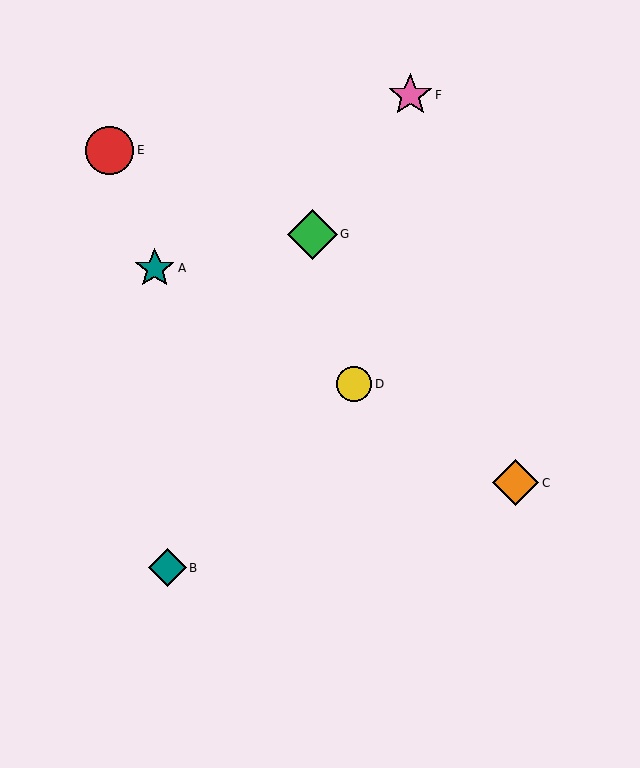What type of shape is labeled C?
Shape C is an orange diamond.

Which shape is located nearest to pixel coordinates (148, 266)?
The teal star (labeled A) at (155, 268) is nearest to that location.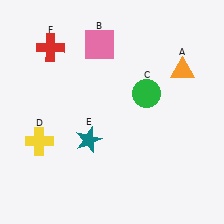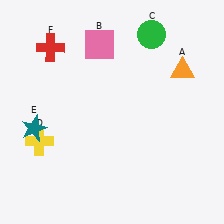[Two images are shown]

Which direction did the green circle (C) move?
The green circle (C) moved up.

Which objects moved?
The objects that moved are: the green circle (C), the teal star (E).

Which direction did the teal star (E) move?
The teal star (E) moved left.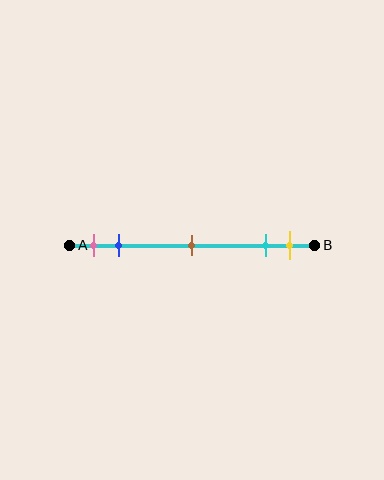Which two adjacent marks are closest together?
The cyan and yellow marks are the closest adjacent pair.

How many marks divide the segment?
There are 5 marks dividing the segment.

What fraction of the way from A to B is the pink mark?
The pink mark is approximately 10% (0.1) of the way from A to B.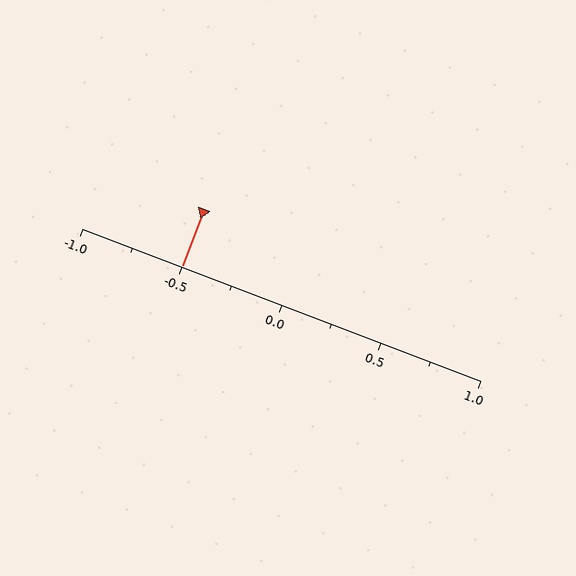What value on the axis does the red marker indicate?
The marker indicates approximately -0.5.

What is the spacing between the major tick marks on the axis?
The major ticks are spaced 0.5 apart.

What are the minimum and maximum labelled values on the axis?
The axis runs from -1.0 to 1.0.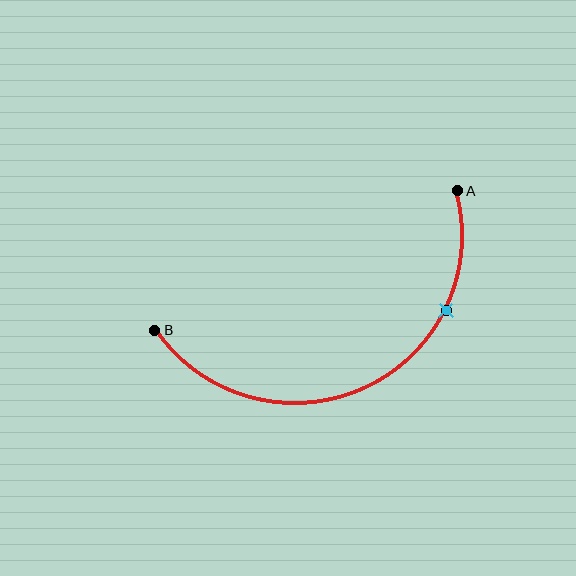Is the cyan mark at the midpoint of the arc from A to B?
No. The cyan mark lies on the arc but is closer to endpoint A. The arc midpoint would be at the point on the curve equidistant along the arc from both A and B.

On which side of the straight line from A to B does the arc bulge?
The arc bulges below the straight line connecting A and B.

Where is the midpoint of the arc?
The arc midpoint is the point on the curve farthest from the straight line joining A and B. It sits below that line.